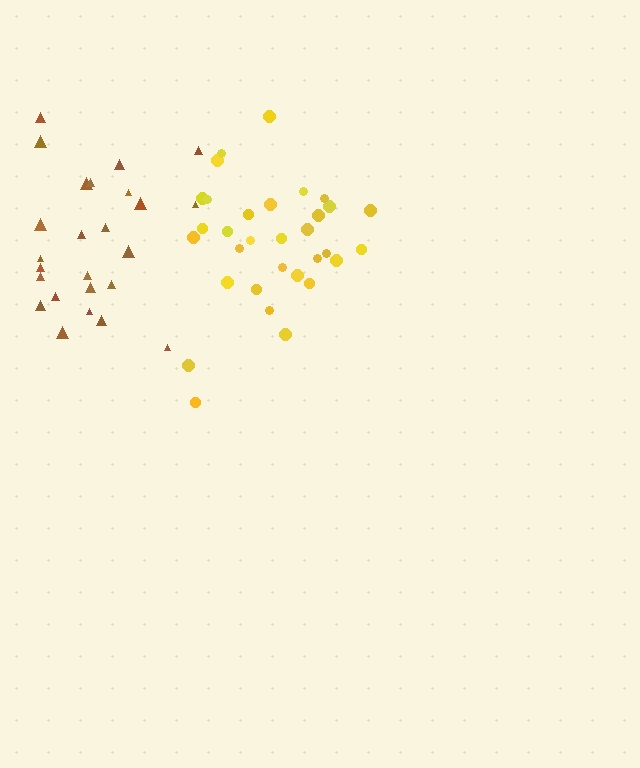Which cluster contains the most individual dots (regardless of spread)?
Yellow (32).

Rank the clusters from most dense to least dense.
yellow, brown.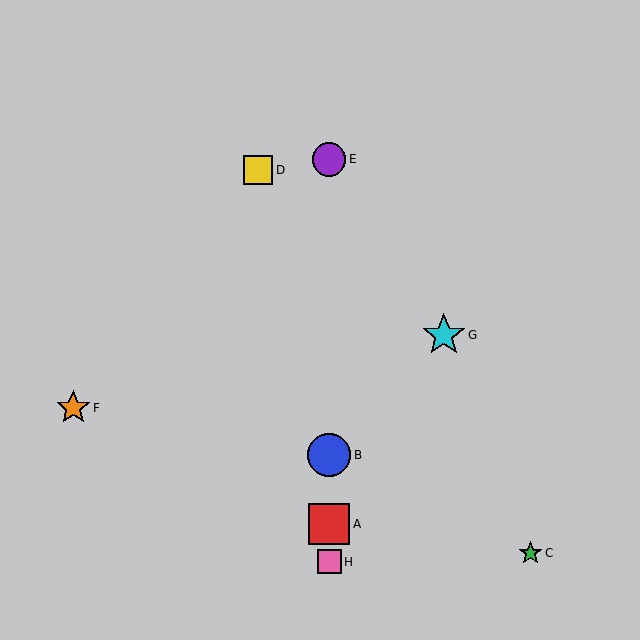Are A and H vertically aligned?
Yes, both are at x≈329.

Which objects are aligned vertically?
Objects A, B, E, H are aligned vertically.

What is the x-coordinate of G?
Object G is at x≈444.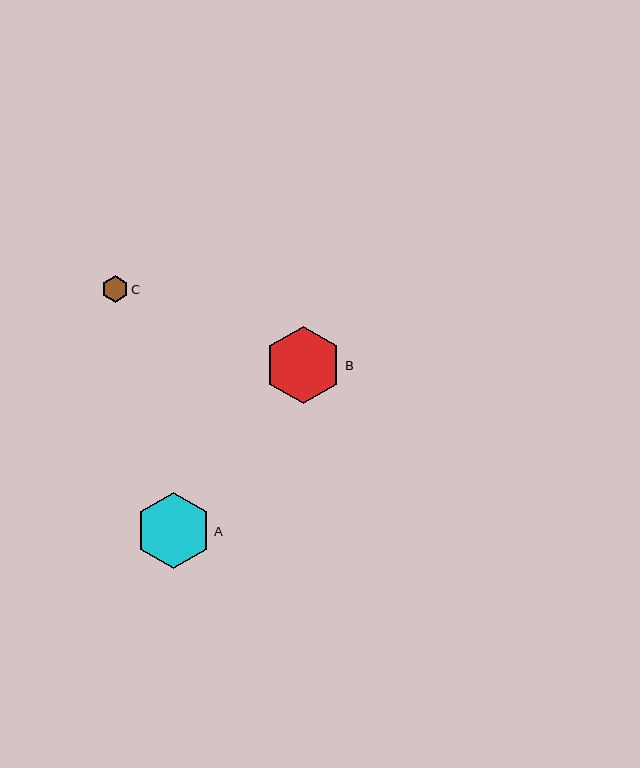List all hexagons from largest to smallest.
From largest to smallest: B, A, C.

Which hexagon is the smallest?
Hexagon C is the smallest with a size of approximately 27 pixels.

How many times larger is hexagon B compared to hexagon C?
Hexagon B is approximately 2.9 times the size of hexagon C.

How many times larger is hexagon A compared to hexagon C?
Hexagon A is approximately 2.8 times the size of hexagon C.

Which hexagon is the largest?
Hexagon B is the largest with a size of approximately 77 pixels.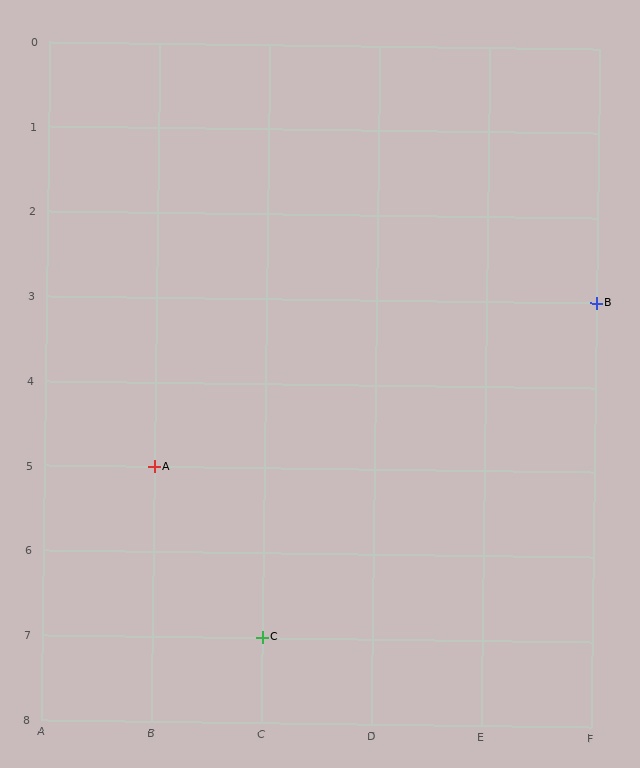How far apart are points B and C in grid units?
Points B and C are 3 columns and 4 rows apart (about 5.0 grid units diagonally).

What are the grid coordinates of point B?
Point B is at grid coordinates (F, 3).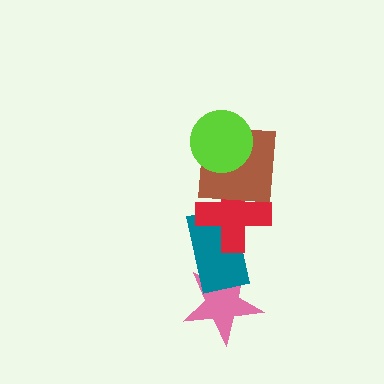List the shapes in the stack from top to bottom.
From top to bottom: the lime circle, the brown square, the red cross, the teal rectangle, the pink star.